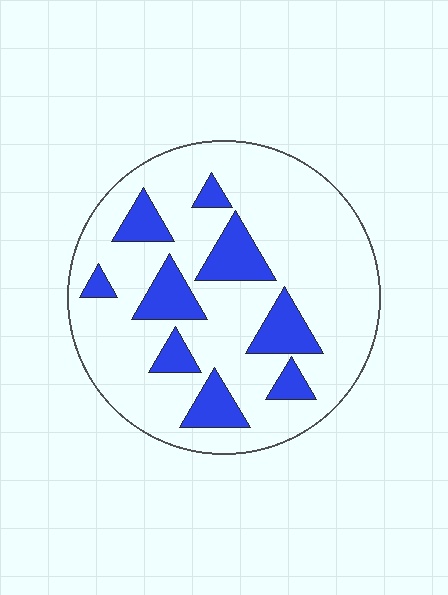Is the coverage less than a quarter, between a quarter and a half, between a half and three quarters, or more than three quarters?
Less than a quarter.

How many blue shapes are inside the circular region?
9.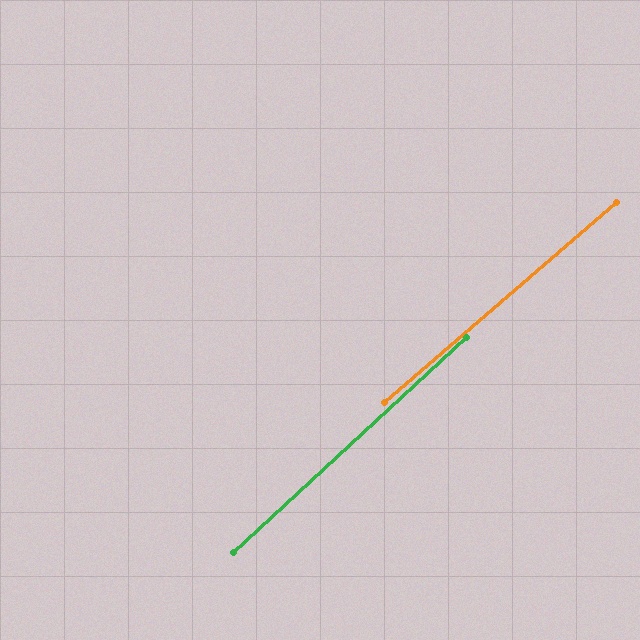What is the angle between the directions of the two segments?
Approximately 2 degrees.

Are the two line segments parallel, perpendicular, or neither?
Parallel — their directions differ by only 2.0°.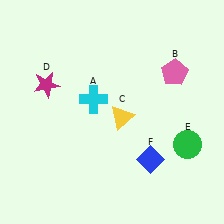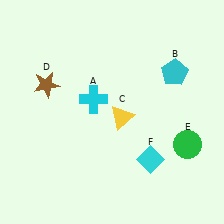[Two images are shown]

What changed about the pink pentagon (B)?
In Image 1, B is pink. In Image 2, it changed to cyan.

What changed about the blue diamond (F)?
In Image 1, F is blue. In Image 2, it changed to cyan.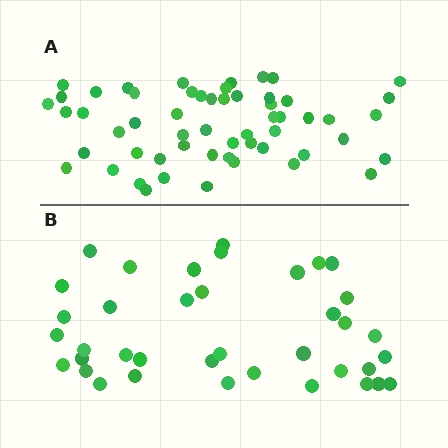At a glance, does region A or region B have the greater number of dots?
Region A (the top region) has more dots.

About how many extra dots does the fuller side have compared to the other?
Region A has approximately 20 more dots than region B.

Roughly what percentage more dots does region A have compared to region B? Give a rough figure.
About 45% more.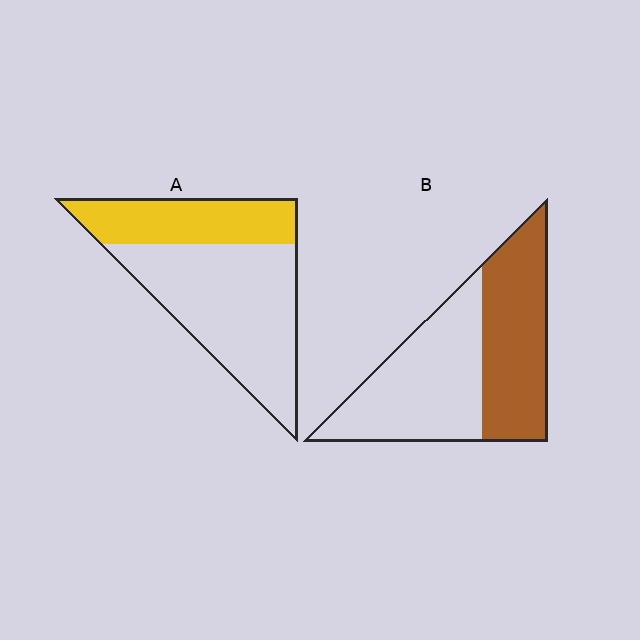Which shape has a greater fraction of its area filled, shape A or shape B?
Shape B.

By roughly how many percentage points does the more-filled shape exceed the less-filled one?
By roughly 10 percentage points (B over A).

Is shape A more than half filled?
No.